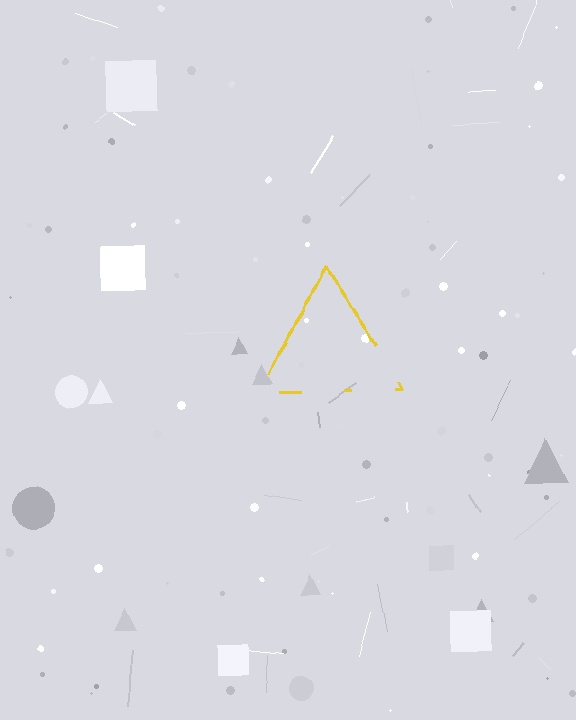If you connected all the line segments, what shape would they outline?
They would outline a triangle.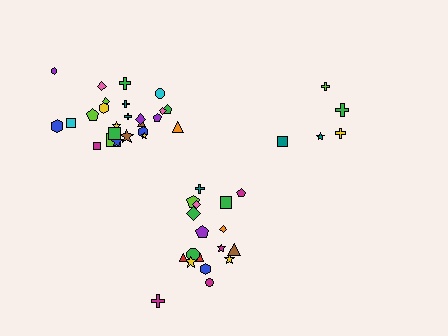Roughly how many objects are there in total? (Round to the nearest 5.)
Roughly 50 objects in total.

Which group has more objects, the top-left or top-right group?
The top-left group.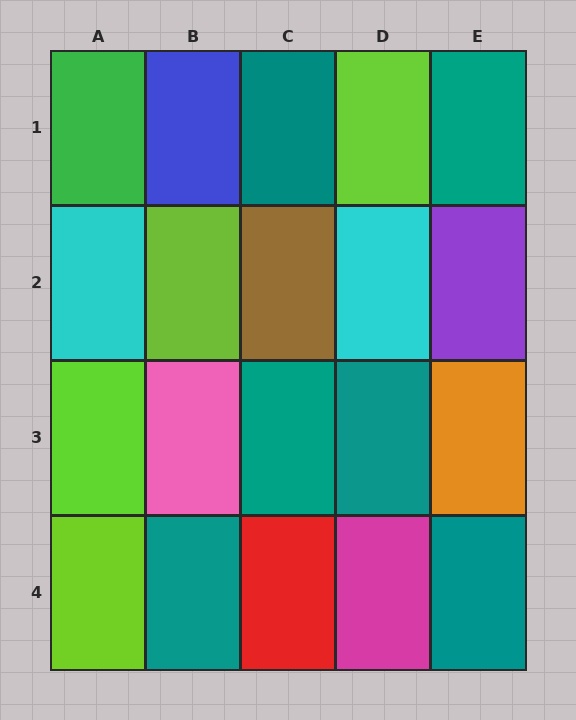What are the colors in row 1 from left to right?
Green, blue, teal, lime, teal.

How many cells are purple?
1 cell is purple.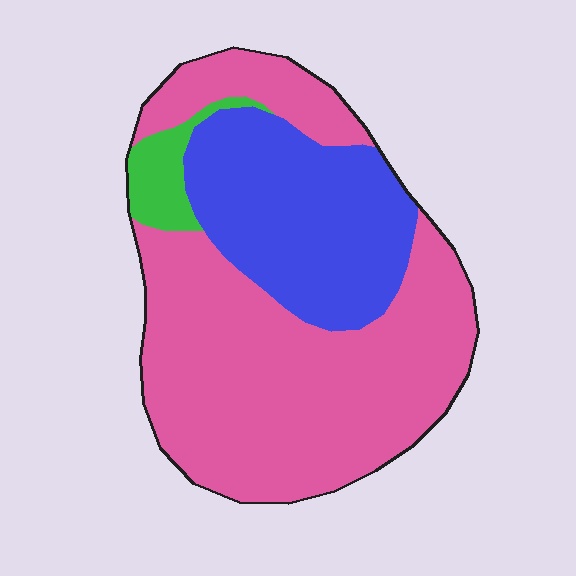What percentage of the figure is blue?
Blue covers about 30% of the figure.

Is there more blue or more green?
Blue.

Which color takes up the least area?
Green, at roughly 5%.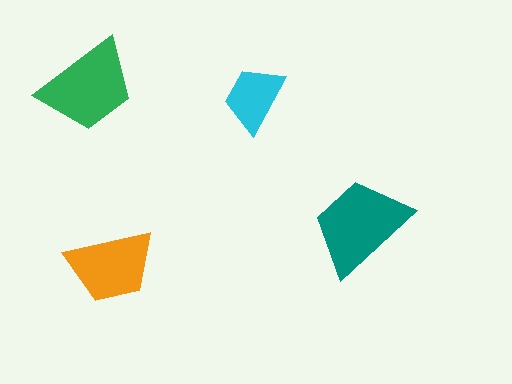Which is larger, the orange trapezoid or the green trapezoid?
The green one.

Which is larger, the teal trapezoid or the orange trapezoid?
The teal one.